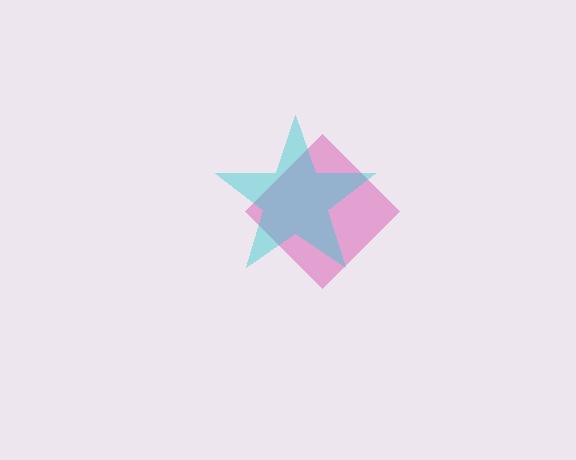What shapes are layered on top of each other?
The layered shapes are: a magenta diamond, a cyan star.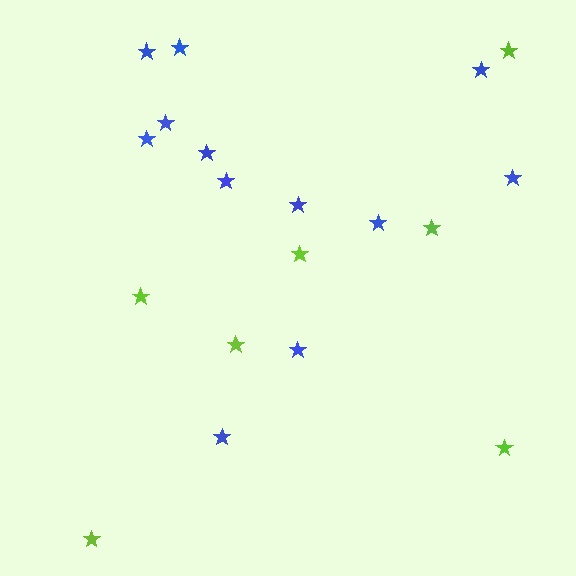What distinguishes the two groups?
There are 2 groups: one group of blue stars (12) and one group of lime stars (7).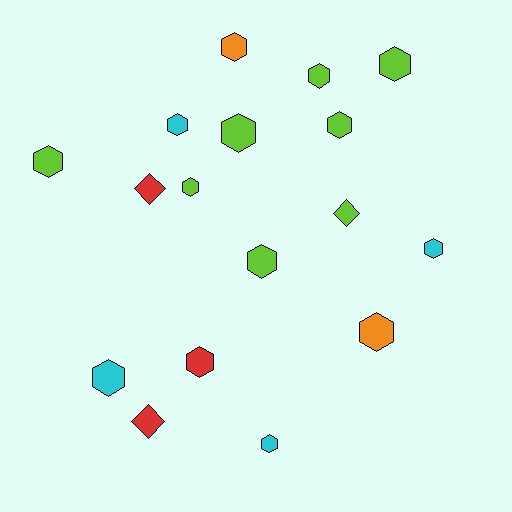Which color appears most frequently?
Lime, with 8 objects.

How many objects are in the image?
There are 17 objects.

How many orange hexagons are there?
There are 2 orange hexagons.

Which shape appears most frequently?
Hexagon, with 14 objects.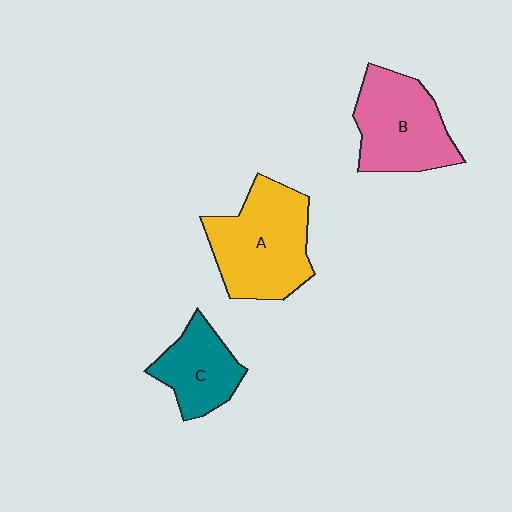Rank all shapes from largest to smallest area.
From largest to smallest: A (yellow), B (pink), C (teal).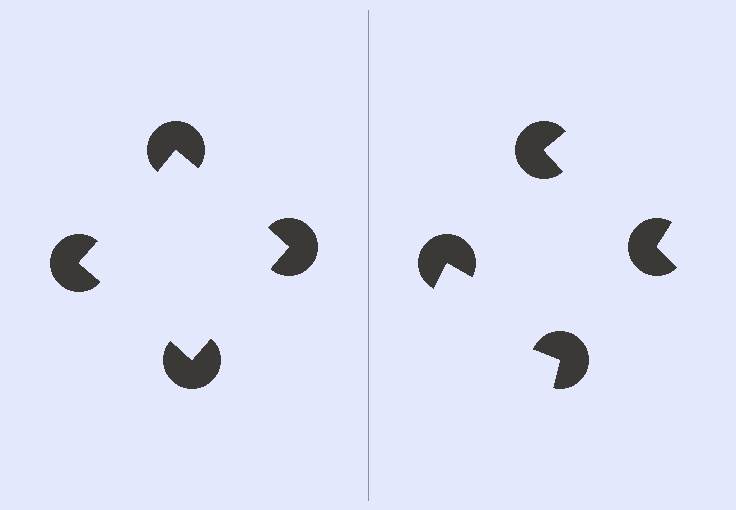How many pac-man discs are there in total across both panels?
8 — 4 on each side.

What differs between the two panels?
The pac-man discs are positioned identically on both sides; only the wedge orientations differ. On the left they align to a square; on the right they are misaligned.